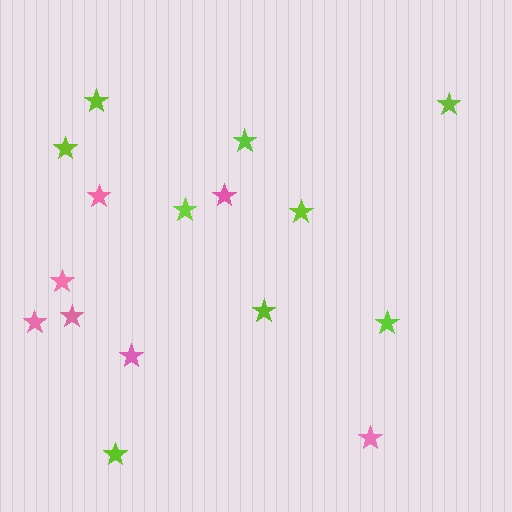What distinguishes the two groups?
There are 2 groups: one group of lime stars (9) and one group of pink stars (7).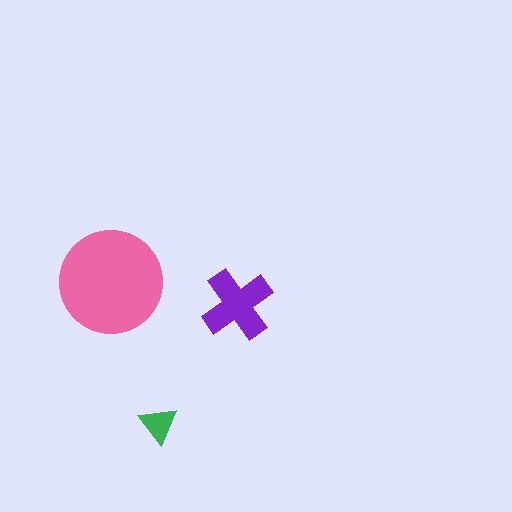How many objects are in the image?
There are 3 objects in the image.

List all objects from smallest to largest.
The green triangle, the purple cross, the pink circle.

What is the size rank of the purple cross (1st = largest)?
2nd.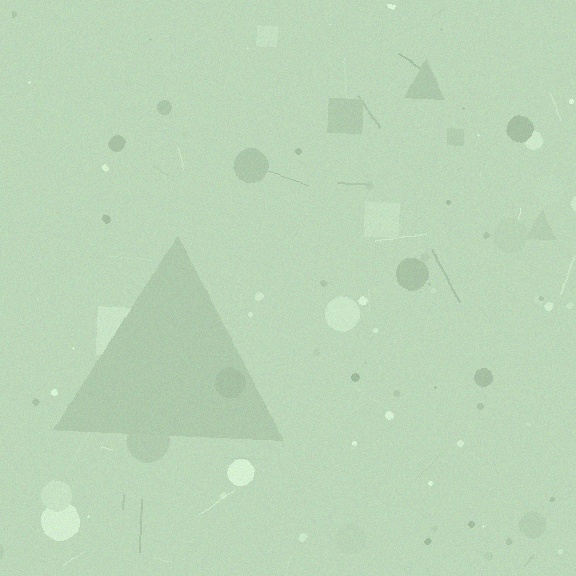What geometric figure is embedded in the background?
A triangle is embedded in the background.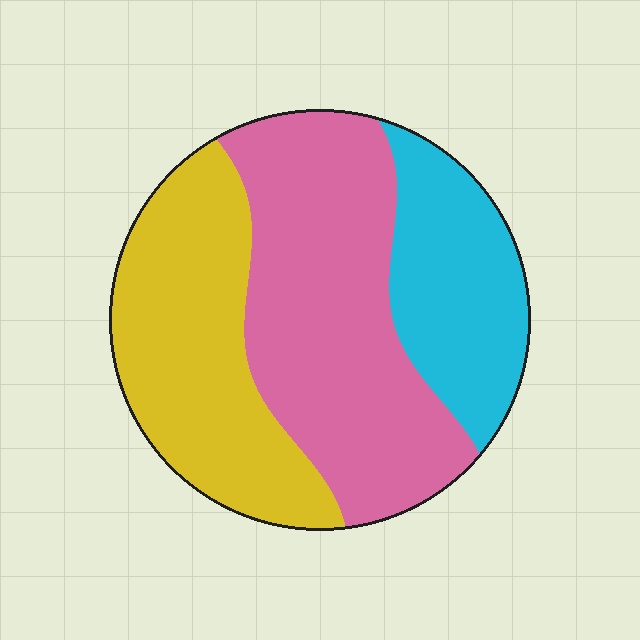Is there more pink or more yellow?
Pink.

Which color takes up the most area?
Pink, at roughly 45%.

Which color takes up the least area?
Cyan, at roughly 20%.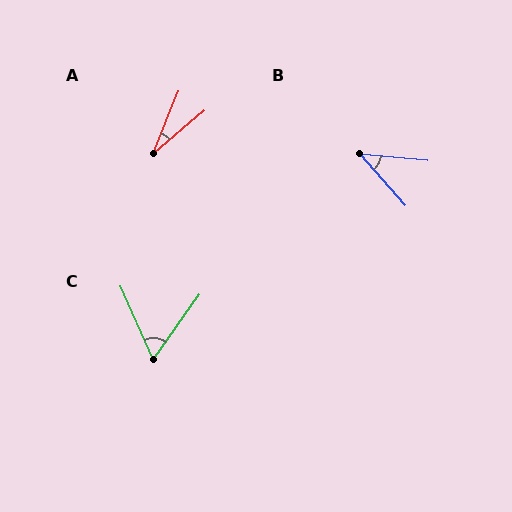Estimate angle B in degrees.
Approximately 43 degrees.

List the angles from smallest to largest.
A (27°), B (43°), C (59°).